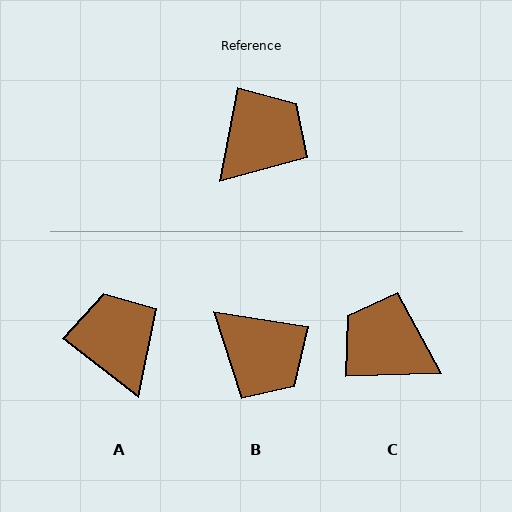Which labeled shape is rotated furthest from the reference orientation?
C, about 103 degrees away.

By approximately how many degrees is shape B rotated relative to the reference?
Approximately 88 degrees clockwise.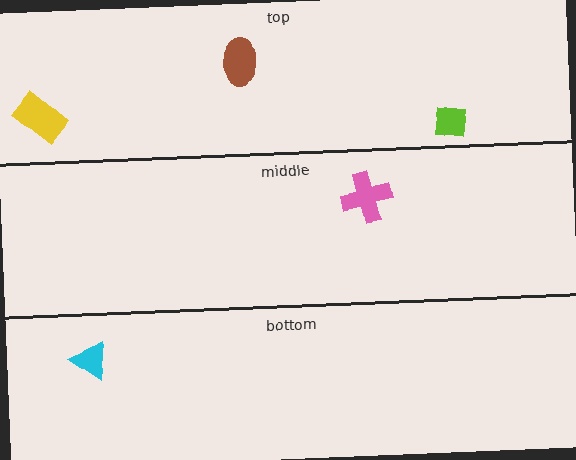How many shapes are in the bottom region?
1.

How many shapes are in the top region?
3.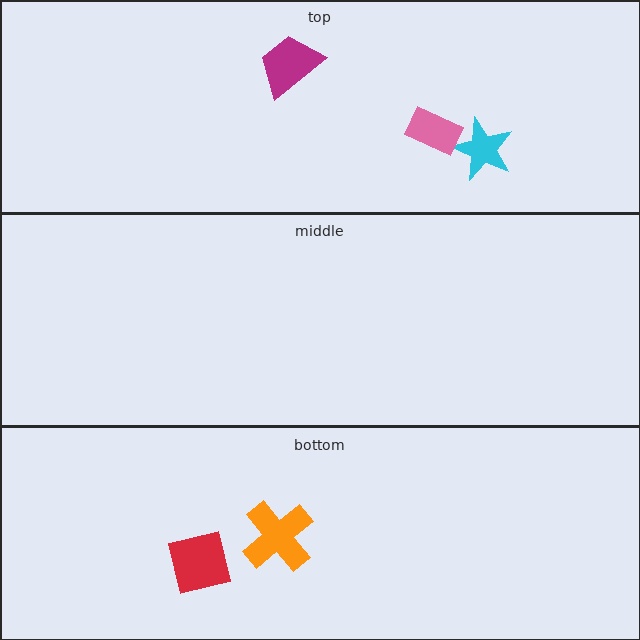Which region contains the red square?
The bottom region.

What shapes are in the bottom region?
The red square, the orange cross.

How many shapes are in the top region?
3.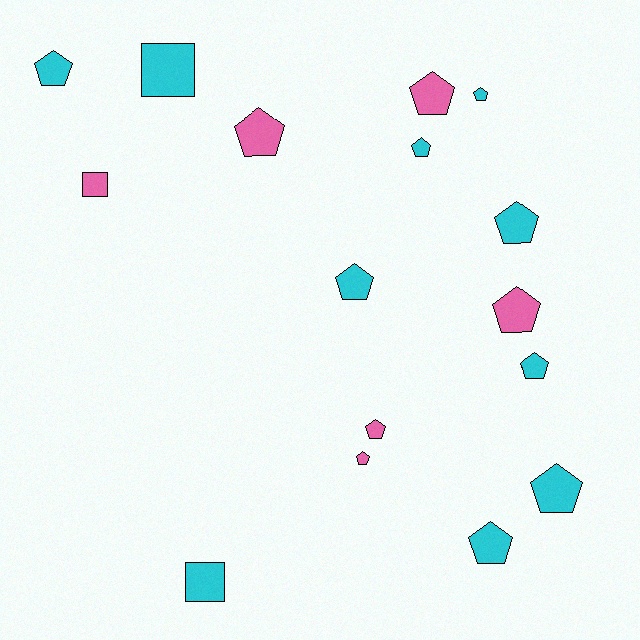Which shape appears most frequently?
Pentagon, with 13 objects.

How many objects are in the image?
There are 16 objects.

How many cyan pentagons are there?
There are 8 cyan pentagons.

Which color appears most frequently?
Cyan, with 10 objects.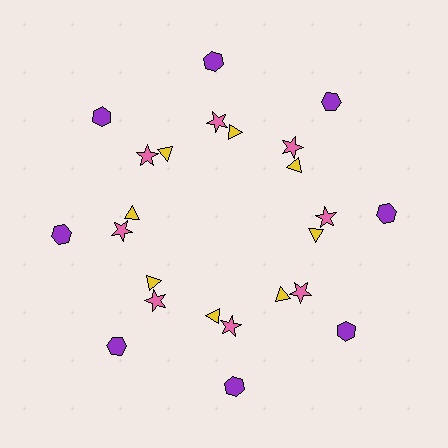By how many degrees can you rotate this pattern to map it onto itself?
The pattern maps onto itself every 45 degrees of rotation.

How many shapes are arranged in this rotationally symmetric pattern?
There are 24 shapes, arranged in 8 groups of 3.